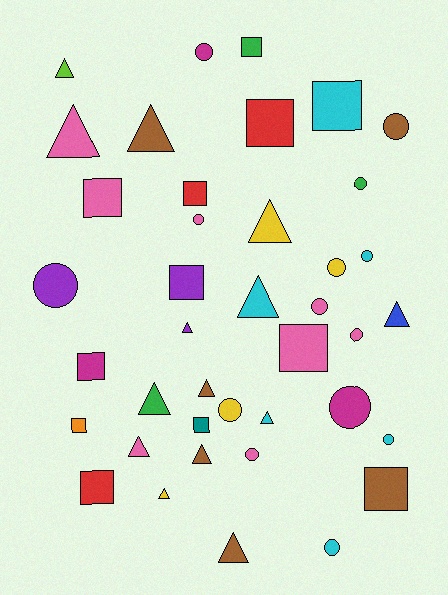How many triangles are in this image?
There are 14 triangles.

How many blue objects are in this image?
There is 1 blue object.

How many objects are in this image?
There are 40 objects.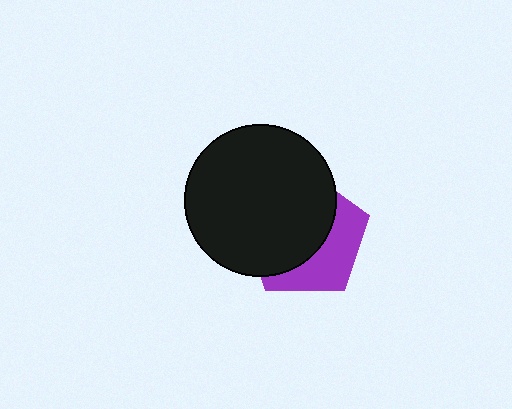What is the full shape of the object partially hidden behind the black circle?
The partially hidden object is a purple pentagon.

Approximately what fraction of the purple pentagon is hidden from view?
Roughly 61% of the purple pentagon is hidden behind the black circle.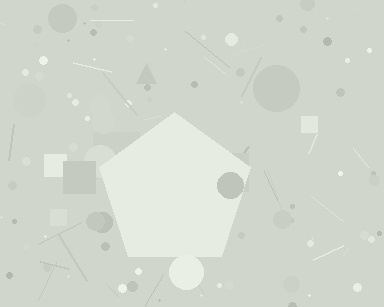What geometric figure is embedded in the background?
A pentagon is embedded in the background.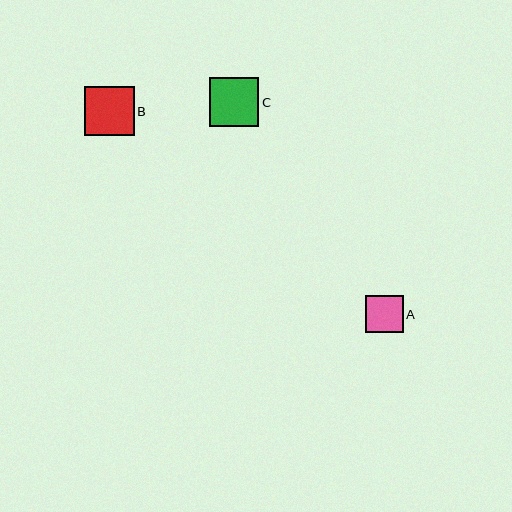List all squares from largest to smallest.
From largest to smallest: B, C, A.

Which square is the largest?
Square B is the largest with a size of approximately 49 pixels.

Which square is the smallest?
Square A is the smallest with a size of approximately 38 pixels.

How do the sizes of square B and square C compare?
Square B and square C are approximately the same size.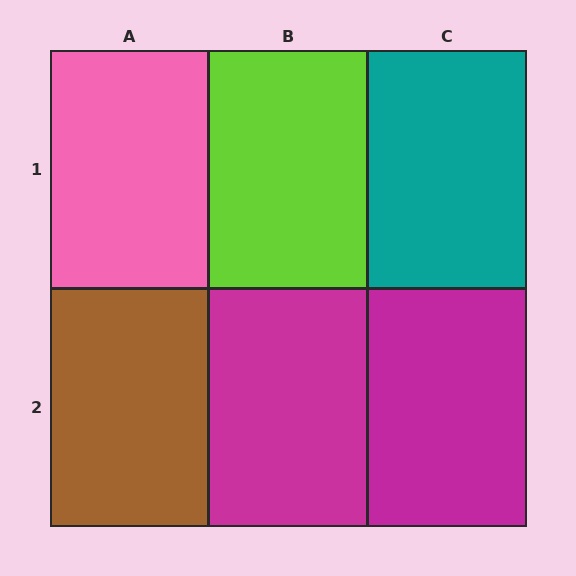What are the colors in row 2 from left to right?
Brown, magenta, magenta.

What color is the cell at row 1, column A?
Pink.